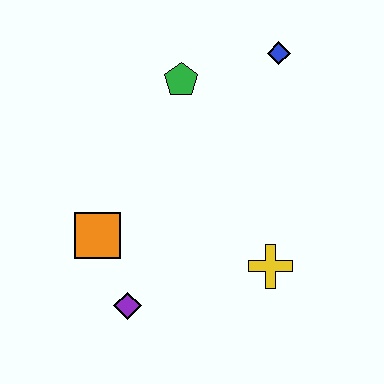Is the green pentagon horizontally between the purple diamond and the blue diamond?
Yes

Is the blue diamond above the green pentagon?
Yes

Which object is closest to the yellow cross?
The purple diamond is closest to the yellow cross.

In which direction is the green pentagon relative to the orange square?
The green pentagon is above the orange square.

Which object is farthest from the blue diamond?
The purple diamond is farthest from the blue diamond.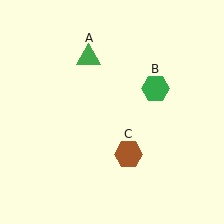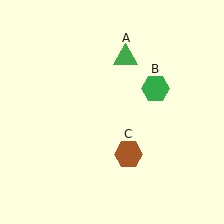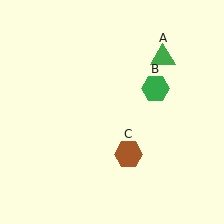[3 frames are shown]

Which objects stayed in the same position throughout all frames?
Green hexagon (object B) and brown hexagon (object C) remained stationary.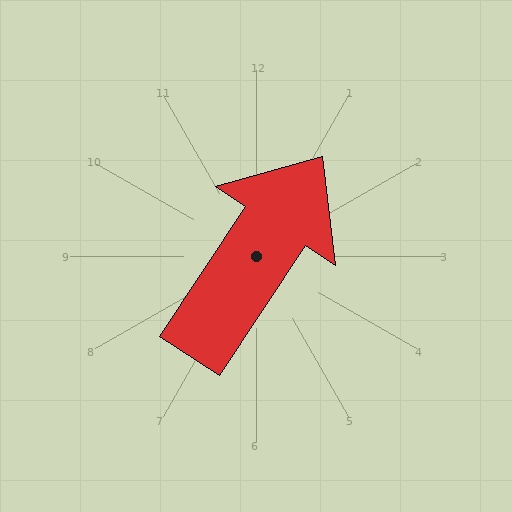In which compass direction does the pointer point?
Northeast.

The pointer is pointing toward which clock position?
Roughly 1 o'clock.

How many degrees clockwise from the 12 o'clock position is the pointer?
Approximately 33 degrees.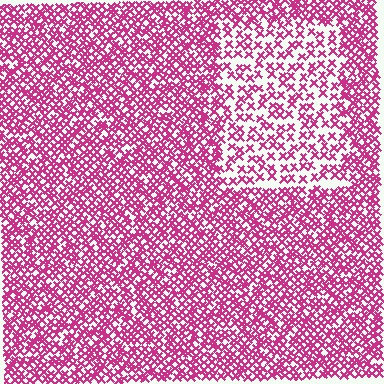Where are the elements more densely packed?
The elements are more densely packed outside the rectangle boundary.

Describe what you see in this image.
The image contains small magenta elements arranged at two different densities. A rectangle-shaped region is visible where the elements are less densely packed than the surrounding area.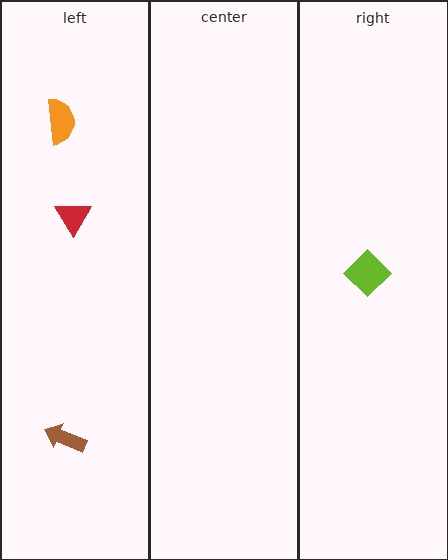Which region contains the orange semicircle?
The left region.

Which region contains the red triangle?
The left region.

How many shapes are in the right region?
1.